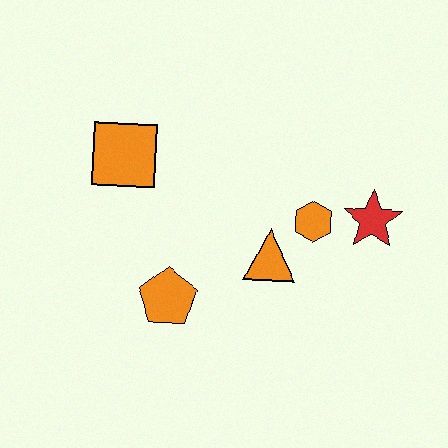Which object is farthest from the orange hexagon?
The orange square is farthest from the orange hexagon.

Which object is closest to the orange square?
The orange pentagon is closest to the orange square.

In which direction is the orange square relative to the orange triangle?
The orange square is to the left of the orange triangle.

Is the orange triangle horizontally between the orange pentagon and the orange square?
No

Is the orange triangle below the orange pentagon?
No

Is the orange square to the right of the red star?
No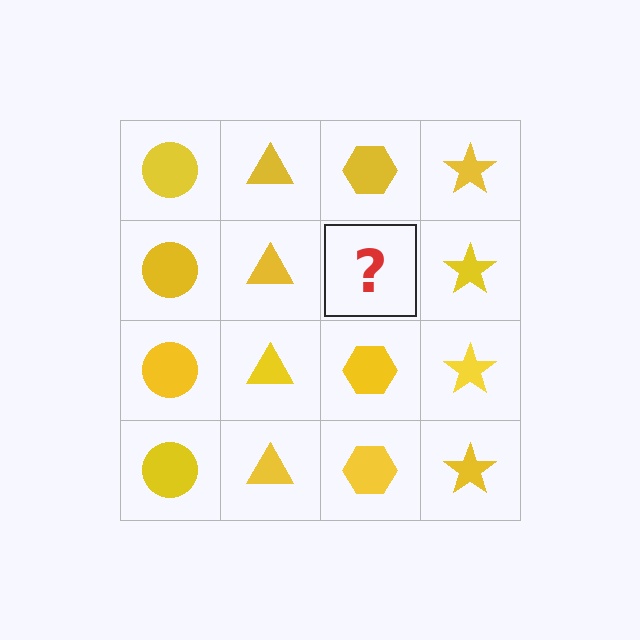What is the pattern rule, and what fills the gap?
The rule is that each column has a consistent shape. The gap should be filled with a yellow hexagon.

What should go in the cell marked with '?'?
The missing cell should contain a yellow hexagon.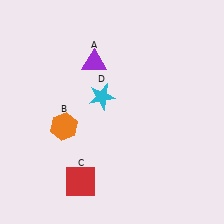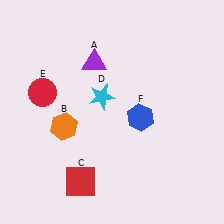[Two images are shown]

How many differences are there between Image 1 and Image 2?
There are 2 differences between the two images.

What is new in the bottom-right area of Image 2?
A blue hexagon (F) was added in the bottom-right area of Image 2.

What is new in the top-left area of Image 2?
A red circle (E) was added in the top-left area of Image 2.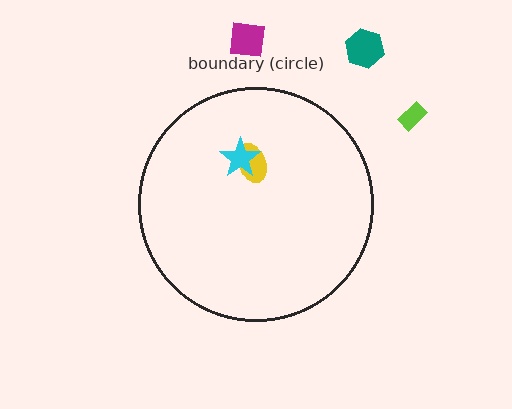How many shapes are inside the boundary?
2 inside, 3 outside.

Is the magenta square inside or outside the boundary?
Outside.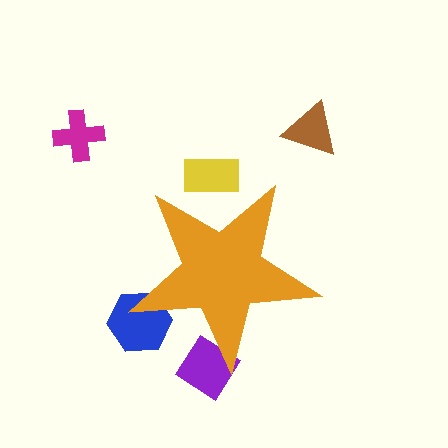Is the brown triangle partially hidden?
No, the brown triangle is fully visible.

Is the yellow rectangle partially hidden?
Yes, the yellow rectangle is partially hidden behind the orange star.